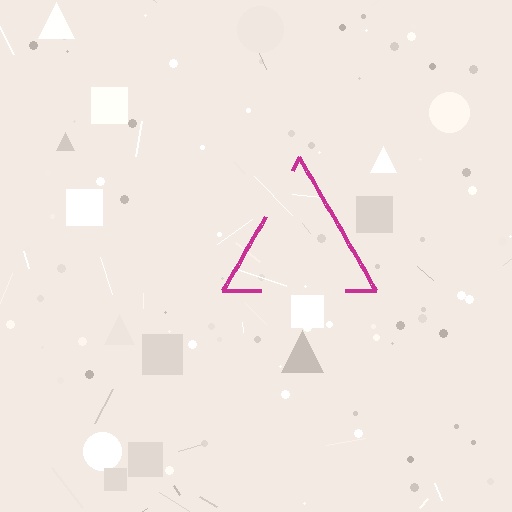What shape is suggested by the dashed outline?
The dashed outline suggests a triangle.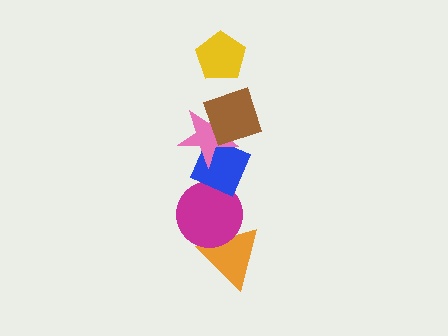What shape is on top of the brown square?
The yellow pentagon is on top of the brown square.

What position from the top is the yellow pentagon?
The yellow pentagon is 1st from the top.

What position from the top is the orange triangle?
The orange triangle is 6th from the top.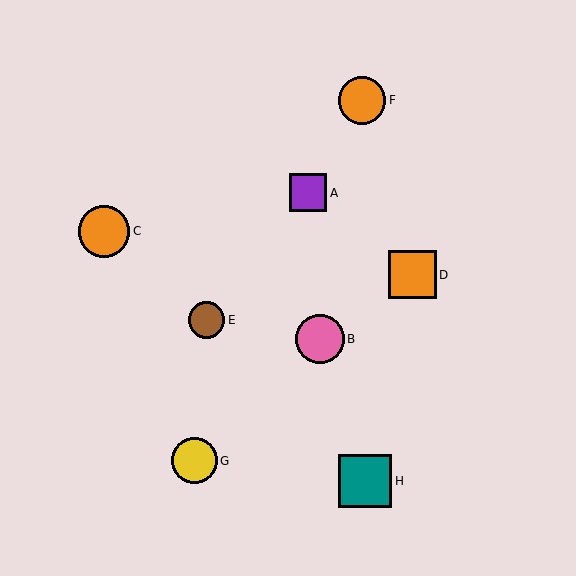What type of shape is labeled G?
Shape G is a yellow circle.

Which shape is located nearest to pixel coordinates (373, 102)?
The orange circle (labeled F) at (362, 101) is nearest to that location.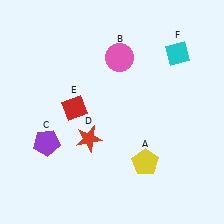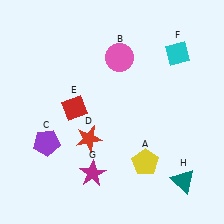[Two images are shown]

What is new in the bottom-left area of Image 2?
A magenta star (G) was added in the bottom-left area of Image 2.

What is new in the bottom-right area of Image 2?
A teal triangle (H) was added in the bottom-right area of Image 2.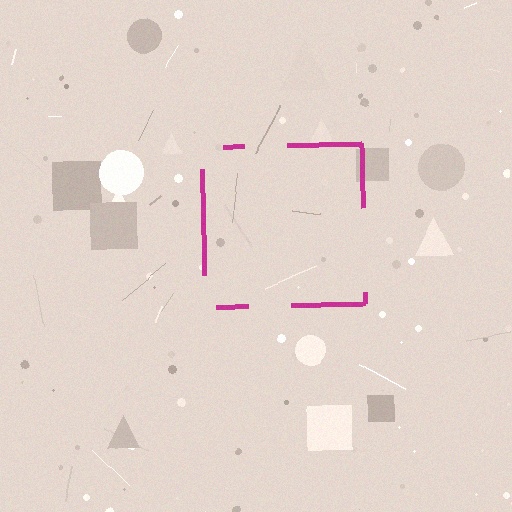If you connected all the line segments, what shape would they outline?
They would outline a square.